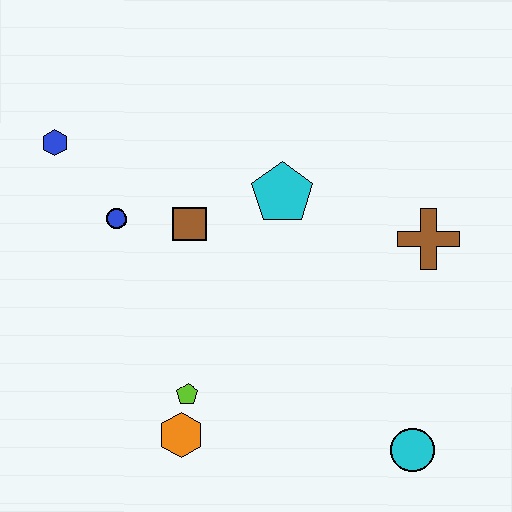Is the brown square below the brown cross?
No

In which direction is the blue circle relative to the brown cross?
The blue circle is to the left of the brown cross.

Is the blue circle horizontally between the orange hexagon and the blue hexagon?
Yes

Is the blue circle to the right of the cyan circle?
No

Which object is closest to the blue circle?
The brown square is closest to the blue circle.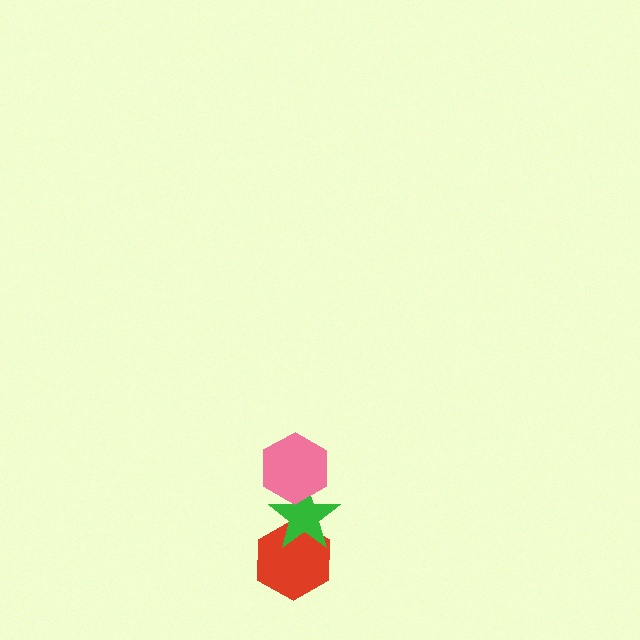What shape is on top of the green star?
The pink hexagon is on top of the green star.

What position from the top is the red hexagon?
The red hexagon is 3rd from the top.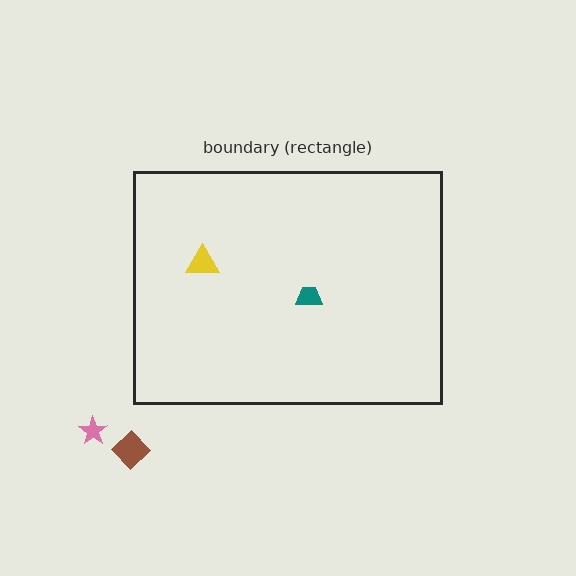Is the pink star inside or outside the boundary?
Outside.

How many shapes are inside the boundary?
2 inside, 2 outside.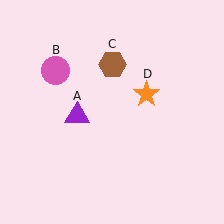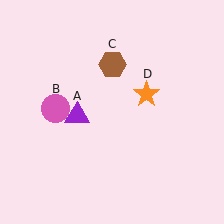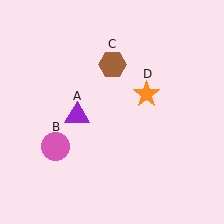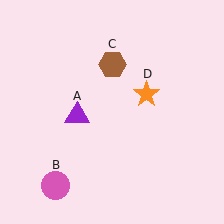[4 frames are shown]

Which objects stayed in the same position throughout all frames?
Purple triangle (object A) and brown hexagon (object C) and orange star (object D) remained stationary.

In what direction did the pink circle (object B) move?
The pink circle (object B) moved down.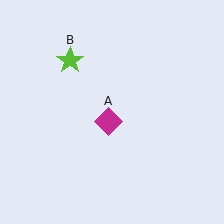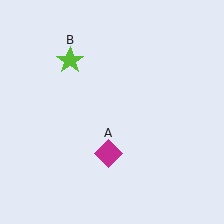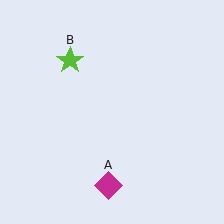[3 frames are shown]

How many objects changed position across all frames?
1 object changed position: magenta diamond (object A).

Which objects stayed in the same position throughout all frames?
Lime star (object B) remained stationary.